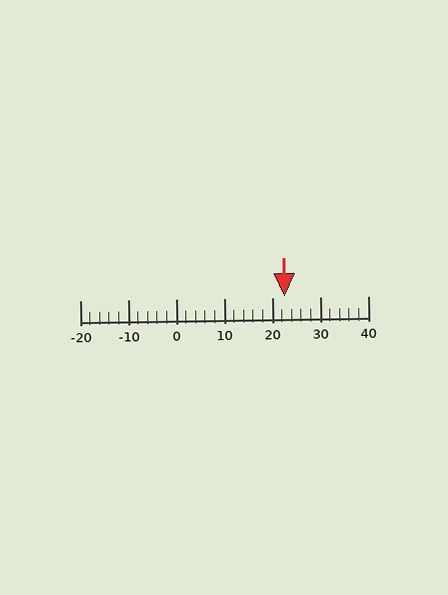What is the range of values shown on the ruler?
The ruler shows values from -20 to 40.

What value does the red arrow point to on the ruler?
The red arrow points to approximately 22.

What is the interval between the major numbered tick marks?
The major tick marks are spaced 10 units apart.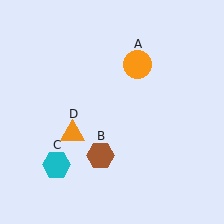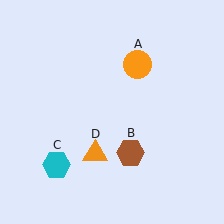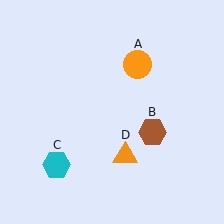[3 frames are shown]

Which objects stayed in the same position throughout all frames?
Orange circle (object A) and cyan hexagon (object C) remained stationary.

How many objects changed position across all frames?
2 objects changed position: brown hexagon (object B), orange triangle (object D).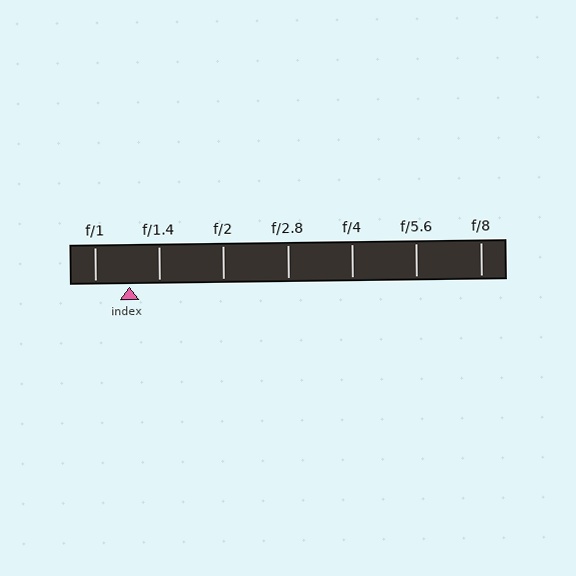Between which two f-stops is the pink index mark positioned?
The index mark is between f/1 and f/1.4.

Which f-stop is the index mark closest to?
The index mark is closest to f/1.4.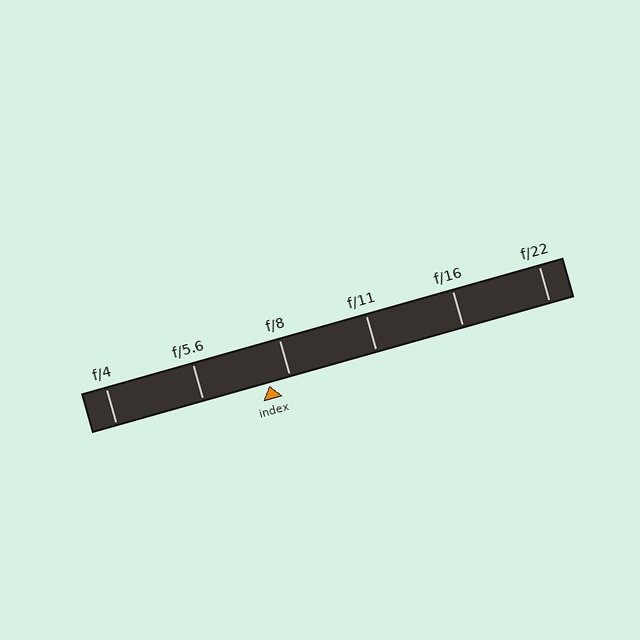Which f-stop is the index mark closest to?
The index mark is closest to f/8.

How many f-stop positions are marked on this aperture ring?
There are 6 f-stop positions marked.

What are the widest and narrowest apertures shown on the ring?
The widest aperture shown is f/4 and the narrowest is f/22.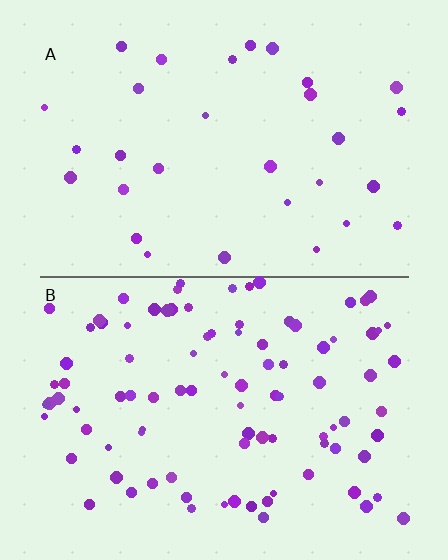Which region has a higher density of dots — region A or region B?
B (the bottom).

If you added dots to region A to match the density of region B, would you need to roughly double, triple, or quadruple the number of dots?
Approximately triple.